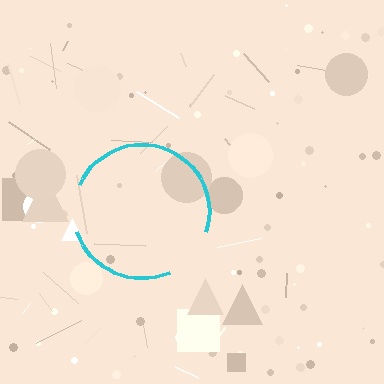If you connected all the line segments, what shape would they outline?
They would outline a circle.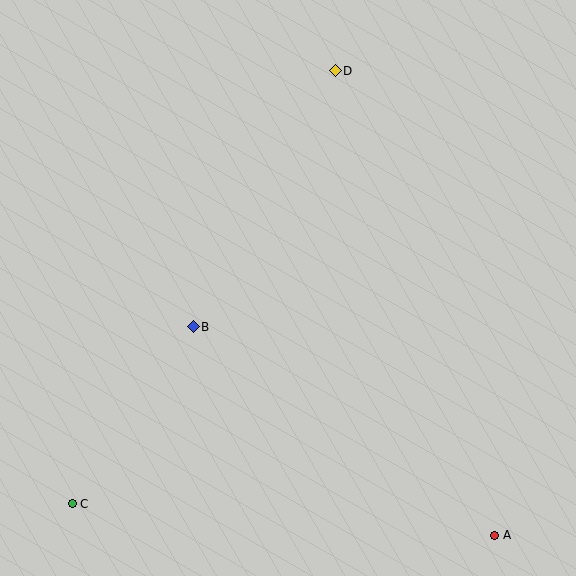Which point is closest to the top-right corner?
Point D is closest to the top-right corner.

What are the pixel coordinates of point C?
Point C is at (72, 504).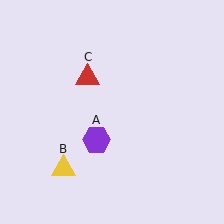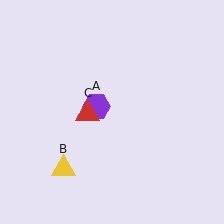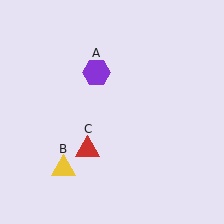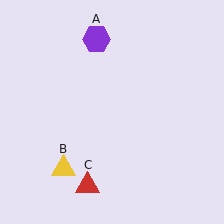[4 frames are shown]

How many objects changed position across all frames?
2 objects changed position: purple hexagon (object A), red triangle (object C).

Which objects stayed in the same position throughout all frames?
Yellow triangle (object B) remained stationary.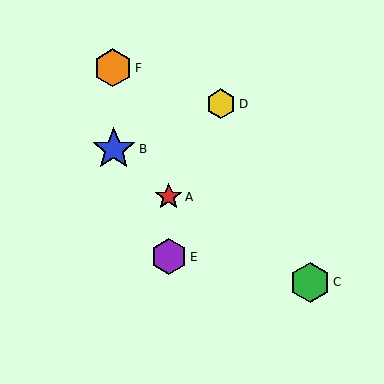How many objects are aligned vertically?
2 objects (A, E) are aligned vertically.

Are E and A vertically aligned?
Yes, both are at x≈169.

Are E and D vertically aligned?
No, E is at x≈169 and D is at x≈221.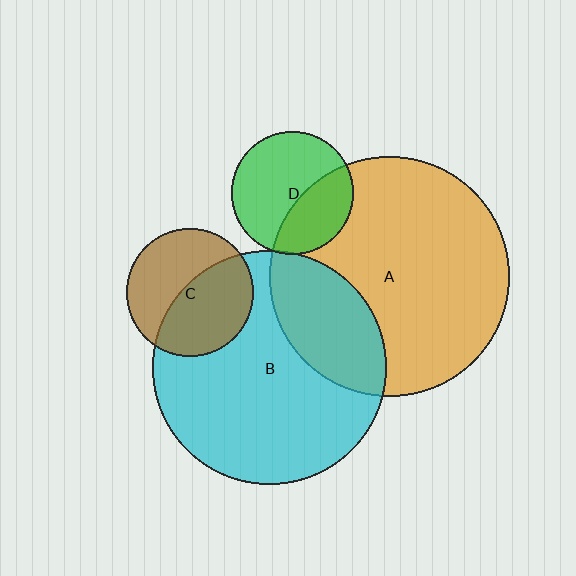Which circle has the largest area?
Circle A (orange).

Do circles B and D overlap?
Yes.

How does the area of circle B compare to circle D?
Approximately 3.6 times.